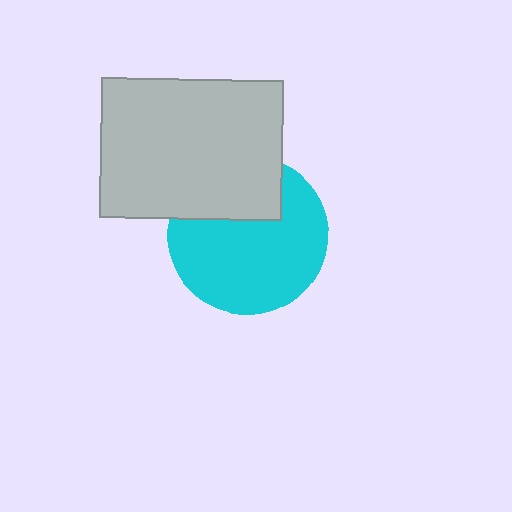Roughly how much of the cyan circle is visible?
Most of it is visible (roughly 70%).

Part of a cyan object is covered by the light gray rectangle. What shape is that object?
It is a circle.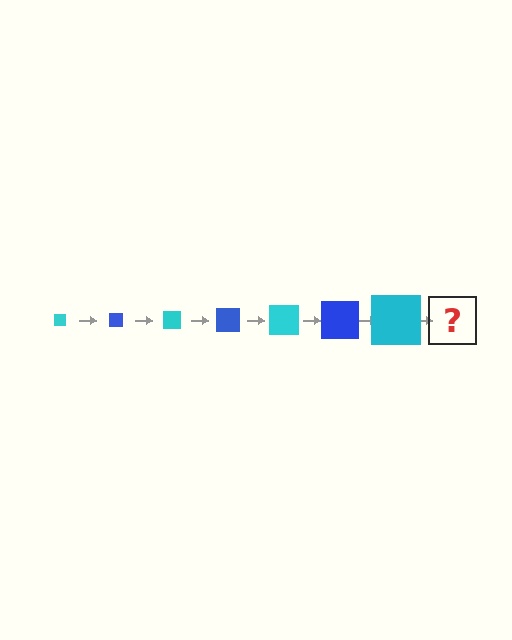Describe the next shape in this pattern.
It should be a blue square, larger than the previous one.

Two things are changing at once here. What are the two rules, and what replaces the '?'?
The two rules are that the square grows larger each step and the color cycles through cyan and blue. The '?' should be a blue square, larger than the previous one.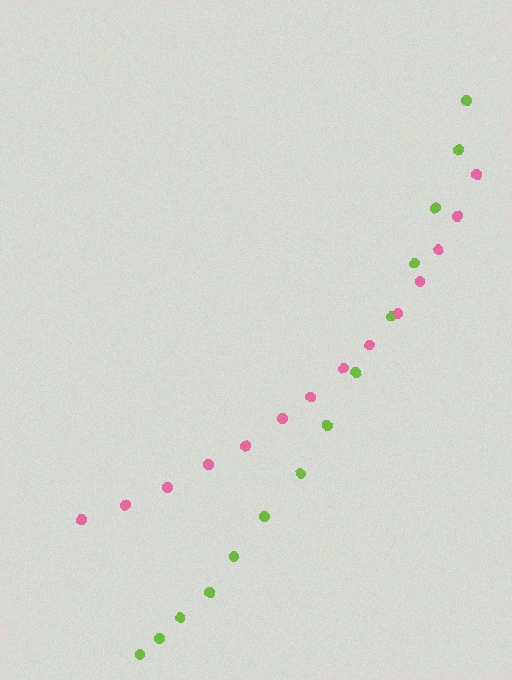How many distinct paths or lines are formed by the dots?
There are 2 distinct paths.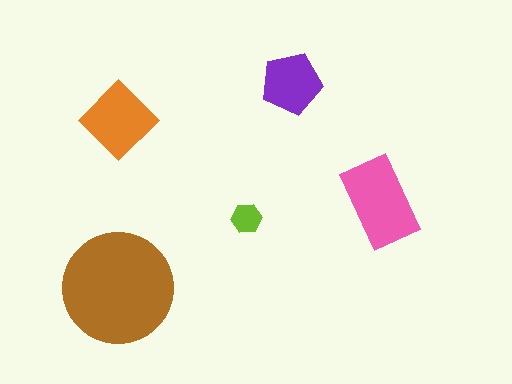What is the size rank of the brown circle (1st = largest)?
1st.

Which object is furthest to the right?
The pink rectangle is rightmost.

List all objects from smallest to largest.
The lime hexagon, the purple pentagon, the orange diamond, the pink rectangle, the brown circle.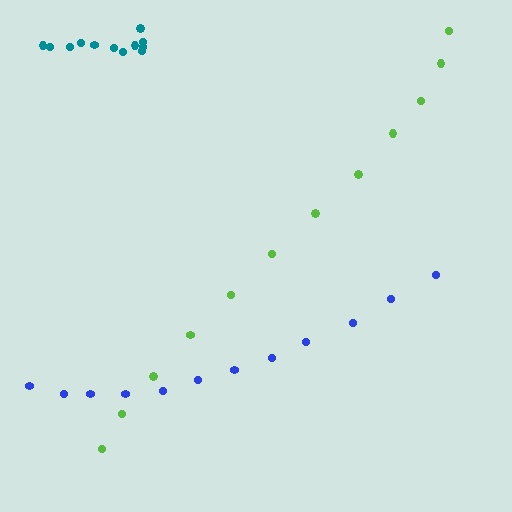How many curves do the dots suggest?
There are 3 distinct paths.